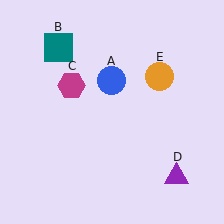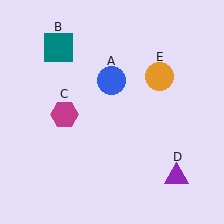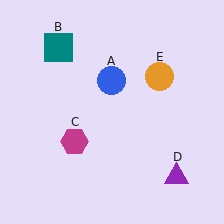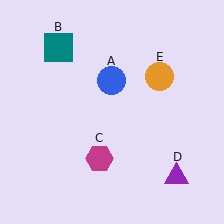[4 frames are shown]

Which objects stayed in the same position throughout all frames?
Blue circle (object A) and teal square (object B) and purple triangle (object D) and orange circle (object E) remained stationary.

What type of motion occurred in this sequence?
The magenta hexagon (object C) rotated counterclockwise around the center of the scene.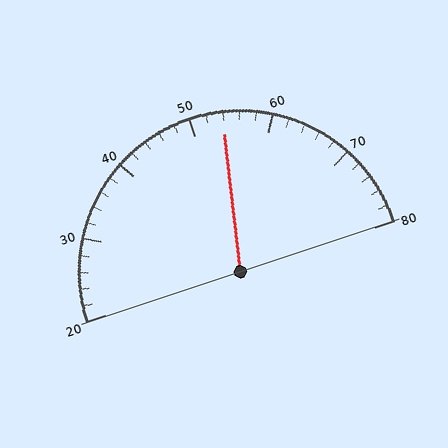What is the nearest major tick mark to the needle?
The nearest major tick mark is 50.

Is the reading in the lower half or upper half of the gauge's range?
The reading is in the upper half of the range (20 to 80).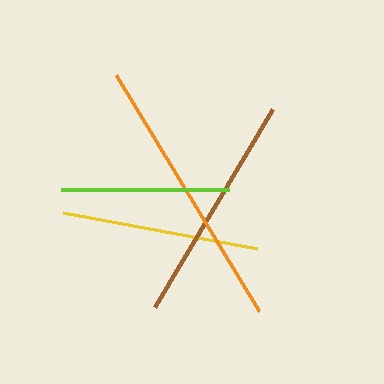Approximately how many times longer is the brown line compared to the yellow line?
The brown line is approximately 1.2 times the length of the yellow line.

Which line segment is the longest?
The orange line is the longest at approximately 275 pixels.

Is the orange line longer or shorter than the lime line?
The orange line is longer than the lime line.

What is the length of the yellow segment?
The yellow segment is approximately 197 pixels long.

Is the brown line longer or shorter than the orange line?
The orange line is longer than the brown line.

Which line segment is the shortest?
The lime line is the shortest at approximately 169 pixels.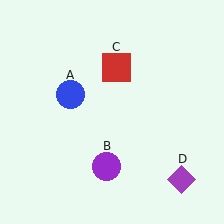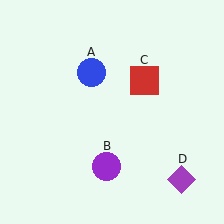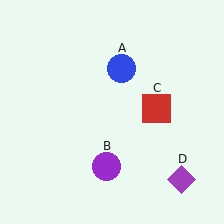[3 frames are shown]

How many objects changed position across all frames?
2 objects changed position: blue circle (object A), red square (object C).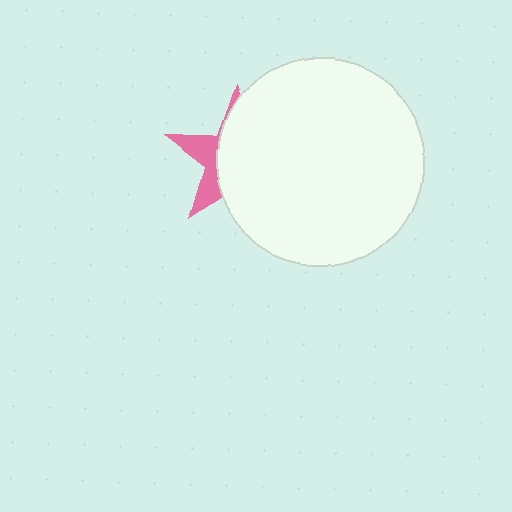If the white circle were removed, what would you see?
You would see the complete pink star.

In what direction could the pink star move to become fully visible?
The pink star could move left. That would shift it out from behind the white circle entirely.